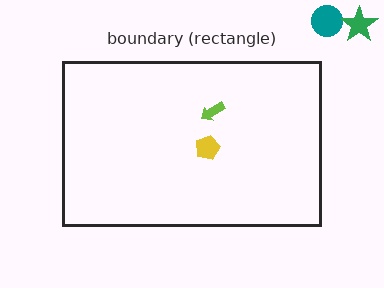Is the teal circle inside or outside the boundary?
Outside.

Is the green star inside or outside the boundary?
Outside.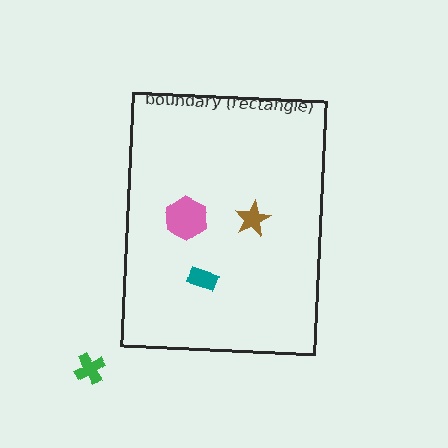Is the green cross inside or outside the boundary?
Outside.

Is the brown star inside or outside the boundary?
Inside.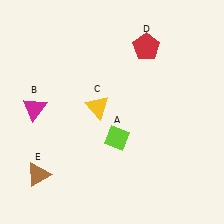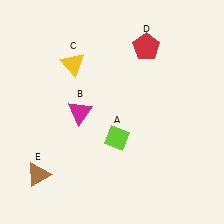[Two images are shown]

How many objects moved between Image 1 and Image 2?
2 objects moved between the two images.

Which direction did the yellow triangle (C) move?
The yellow triangle (C) moved up.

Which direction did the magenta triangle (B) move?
The magenta triangle (B) moved right.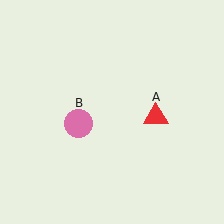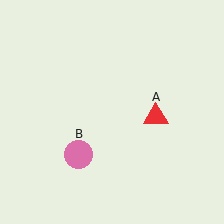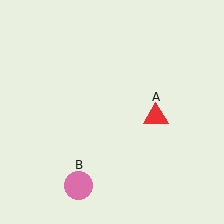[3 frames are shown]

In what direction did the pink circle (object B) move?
The pink circle (object B) moved down.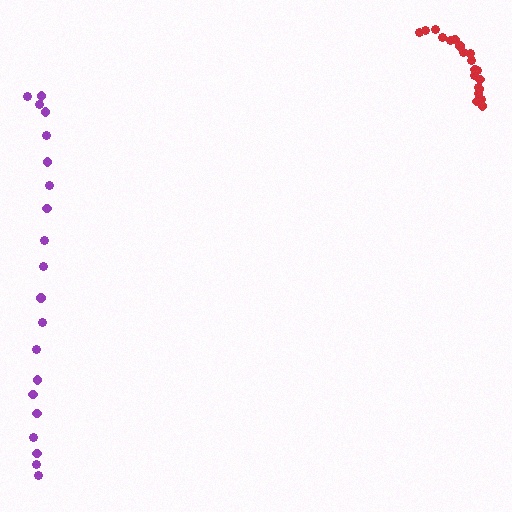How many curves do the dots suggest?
There are 2 distinct paths.